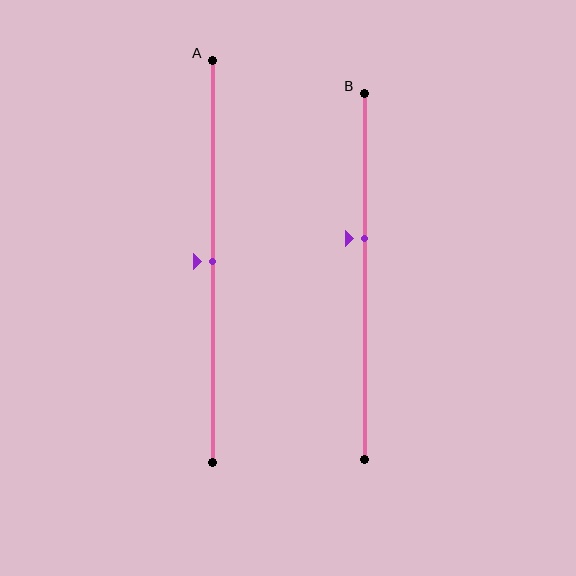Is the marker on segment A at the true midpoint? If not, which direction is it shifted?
Yes, the marker on segment A is at the true midpoint.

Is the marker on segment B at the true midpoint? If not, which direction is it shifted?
No, the marker on segment B is shifted upward by about 10% of the segment length.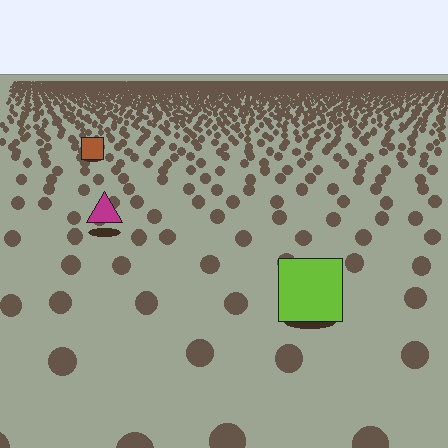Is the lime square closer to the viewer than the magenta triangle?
Yes. The lime square is closer — you can tell from the texture gradient: the ground texture is coarser near it.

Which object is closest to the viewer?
The lime square is closest. The texture marks near it are larger and more spread out.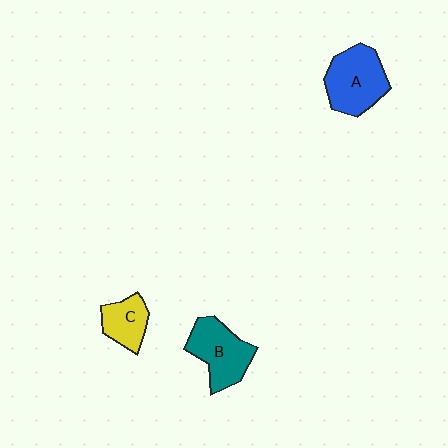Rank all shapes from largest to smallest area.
From largest to smallest: A (blue), B (teal), C (yellow).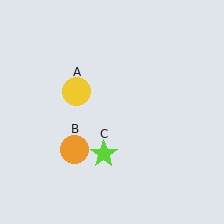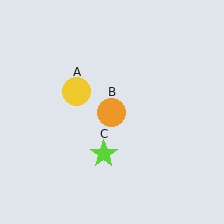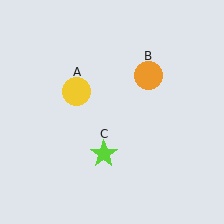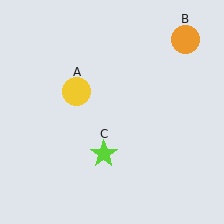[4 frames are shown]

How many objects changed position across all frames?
1 object changed position: orange circle (object B).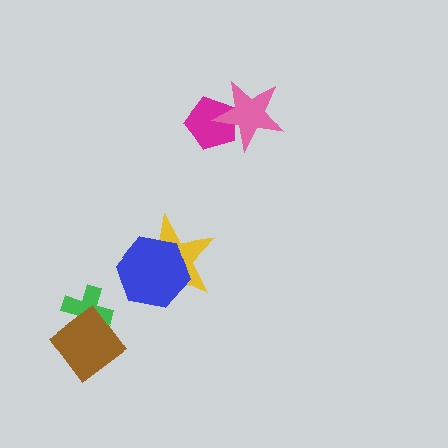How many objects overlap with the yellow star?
1 object overlaps with the yellow star.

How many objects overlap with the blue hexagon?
1 object overlaps with the blue hexagon.